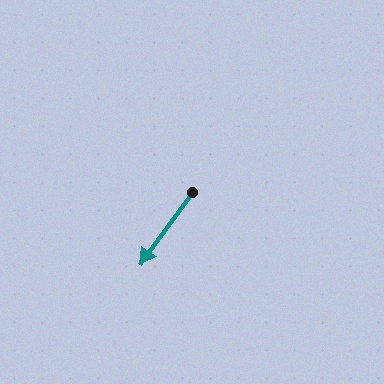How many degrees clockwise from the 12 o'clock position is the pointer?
Approximately 216 degrees.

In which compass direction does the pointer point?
Southwest.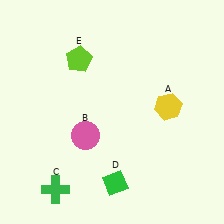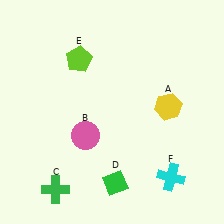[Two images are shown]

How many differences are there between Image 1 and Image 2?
There is 1 difference between the two images.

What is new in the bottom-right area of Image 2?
A cyan cross (F) was added in the bottom-right area of Image 2.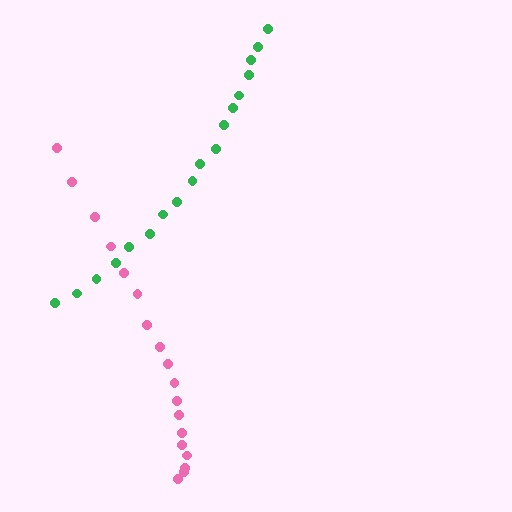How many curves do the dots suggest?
There are 2 distinct paths.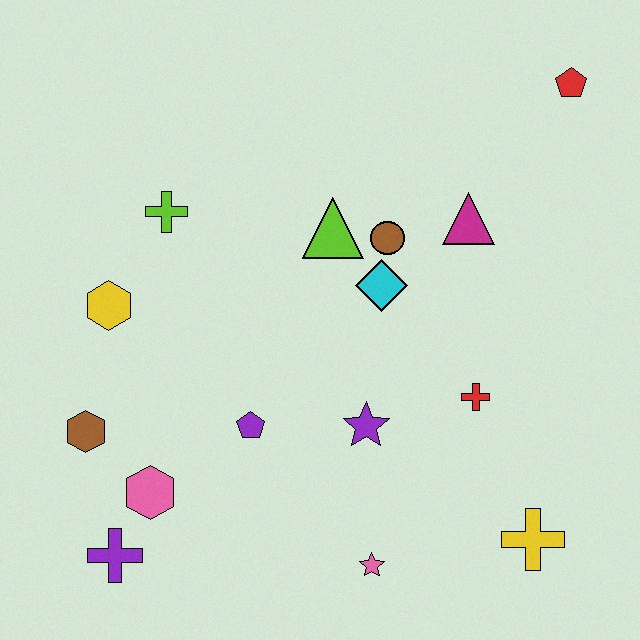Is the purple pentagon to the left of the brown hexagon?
No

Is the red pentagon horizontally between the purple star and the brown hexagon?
No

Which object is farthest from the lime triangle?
The purple cross is farthest from the lime triangle.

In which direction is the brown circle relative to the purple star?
The brown circle is above the purple star.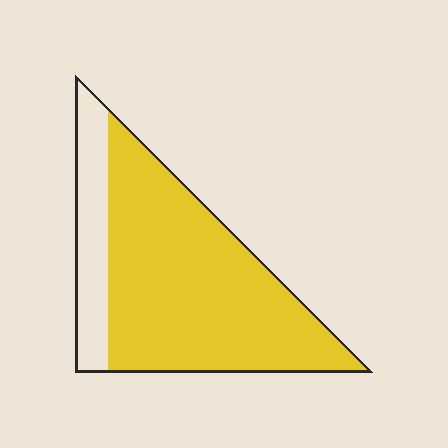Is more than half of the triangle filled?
Yes.